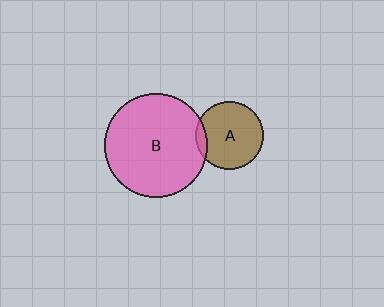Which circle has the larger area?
Circle B (pink).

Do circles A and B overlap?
Yes.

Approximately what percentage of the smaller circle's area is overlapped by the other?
Approximately 10%.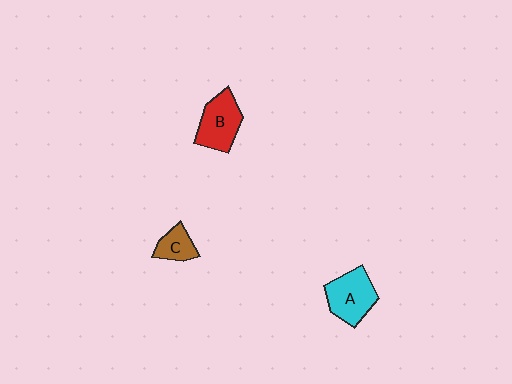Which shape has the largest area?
Shape A (cyan).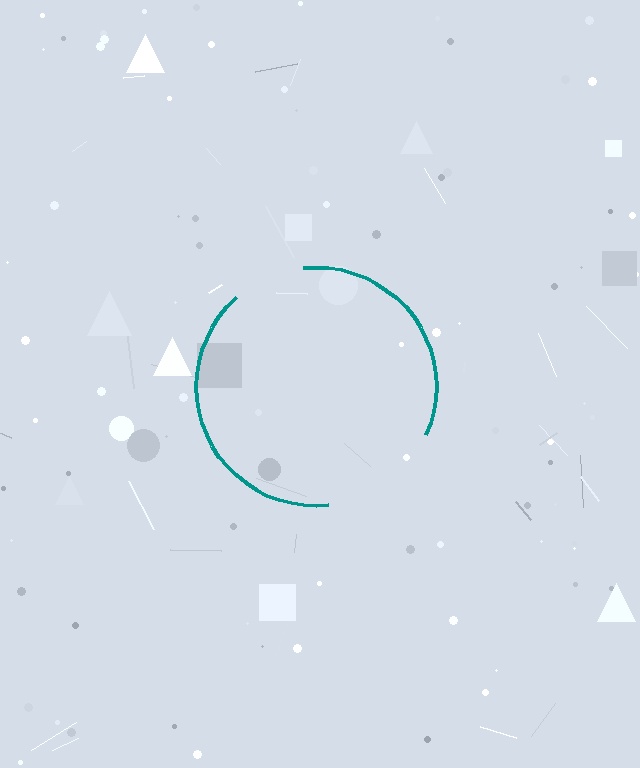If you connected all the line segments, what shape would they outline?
They would outline a circle.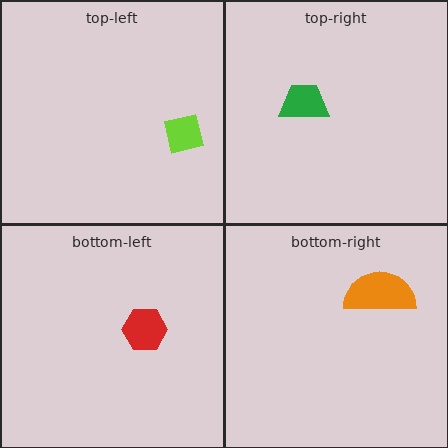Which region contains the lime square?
The top-left region.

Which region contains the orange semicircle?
The bottom-right region.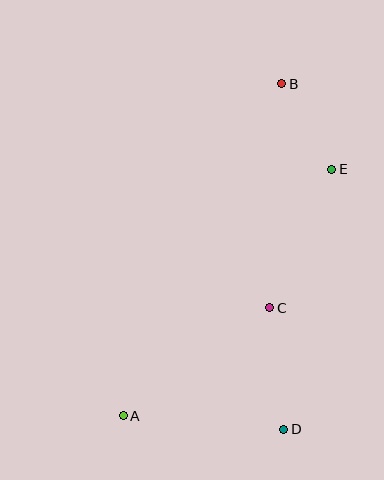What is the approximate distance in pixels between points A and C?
The distance between A and C is approximately 182 pixels.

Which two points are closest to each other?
Points B and E are closest to each other.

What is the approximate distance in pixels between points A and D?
The distance between A and D is approximately 161 pixels.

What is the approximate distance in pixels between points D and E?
The distance between D and E is approximately 265 pixels.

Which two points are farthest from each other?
Points A and B are farthest from each other.